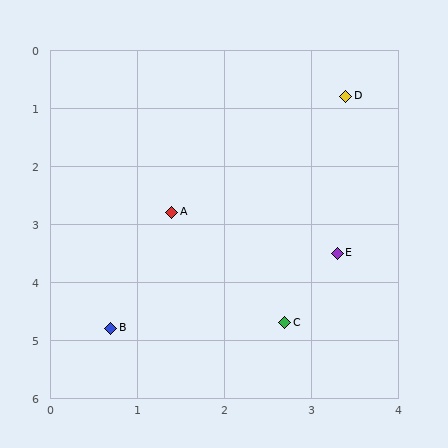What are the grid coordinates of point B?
Point B is at approximately (0.7, 4.8).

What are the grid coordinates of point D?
Point D is at approximately (3.4, 0.8).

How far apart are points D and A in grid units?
Points D and A are about 2.8 grid units apart.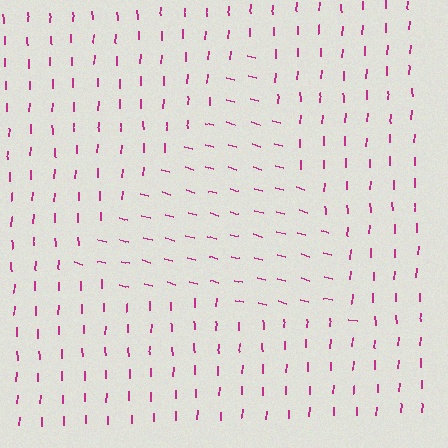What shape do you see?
I see a triangle.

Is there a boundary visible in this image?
Yes, there is a texture boundary formed by a change in line orientation.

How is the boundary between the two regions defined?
The boundary is defined purely by a change in line orientation (approximately 77 degrees difference). All lines are the same color and thickness.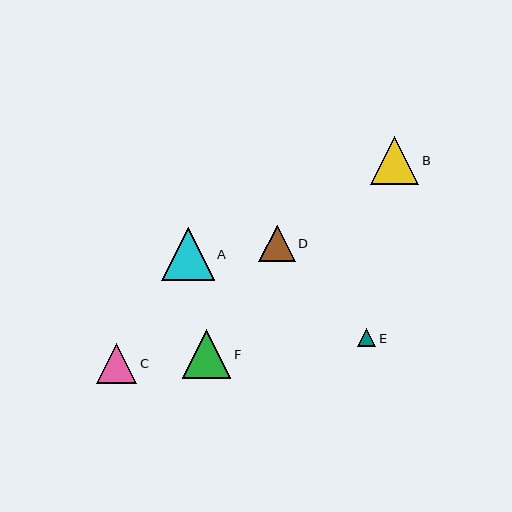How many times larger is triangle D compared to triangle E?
Triangle D is approximately 2.0 times the size of triangle E.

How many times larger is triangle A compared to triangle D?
Triangle A is approximately 1.5 times the size of triangle D.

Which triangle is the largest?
Triangle A is the largest with a size of approximately 53 pixels.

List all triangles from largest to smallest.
From largest to smallest: A, F, B, C, D, E.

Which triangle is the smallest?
Triangle E is the smallest with a size of approximately 18 pixels.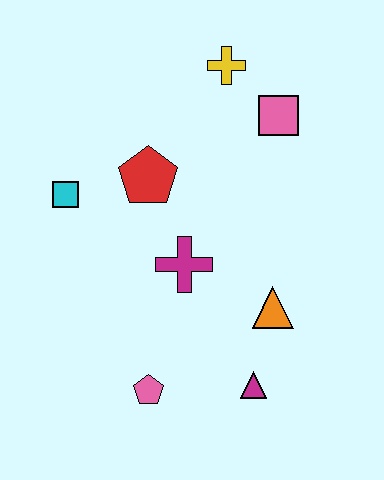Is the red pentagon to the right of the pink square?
No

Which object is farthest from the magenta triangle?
The yellow cross is farthest from the magenta triangle.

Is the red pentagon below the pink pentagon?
No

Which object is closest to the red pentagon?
The cyan square is closest to the red pentagon.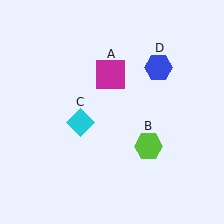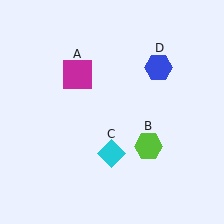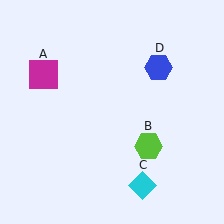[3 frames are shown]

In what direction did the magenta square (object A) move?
The magenta square (object A) moved left.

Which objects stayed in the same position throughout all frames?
Lime hexagon (object B) and blue hexagon (object D) remained stationary.